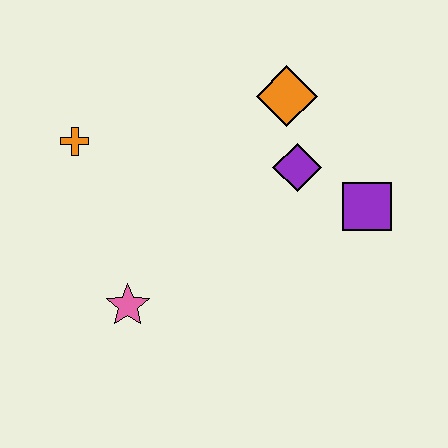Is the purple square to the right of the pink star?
Yes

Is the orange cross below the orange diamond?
Yes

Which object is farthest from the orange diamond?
The pink star is farthest from the orange diamond.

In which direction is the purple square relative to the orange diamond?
The purple square is below the orange diamond.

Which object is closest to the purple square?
The purple diamond is closest to the purple square.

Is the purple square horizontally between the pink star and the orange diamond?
No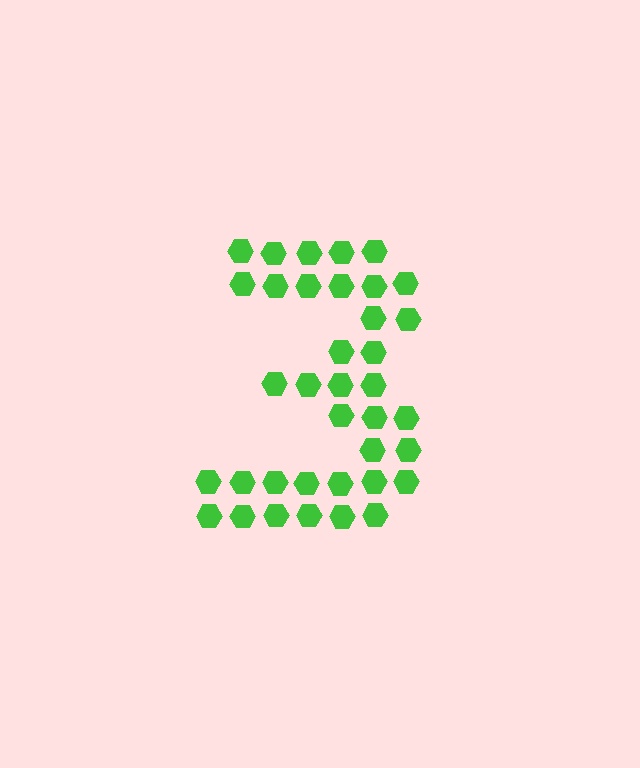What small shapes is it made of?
It is made of small hexagons.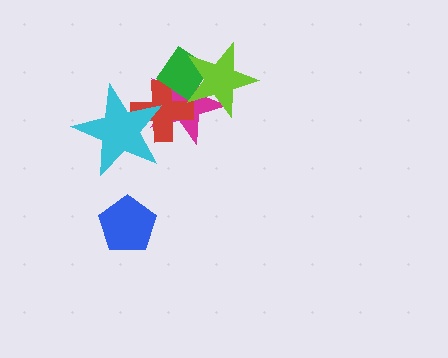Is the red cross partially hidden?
Yes, it is partially covered by another shape.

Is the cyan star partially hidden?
No, no other shape covers it.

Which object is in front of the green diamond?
The lime star is in front of the green diamond.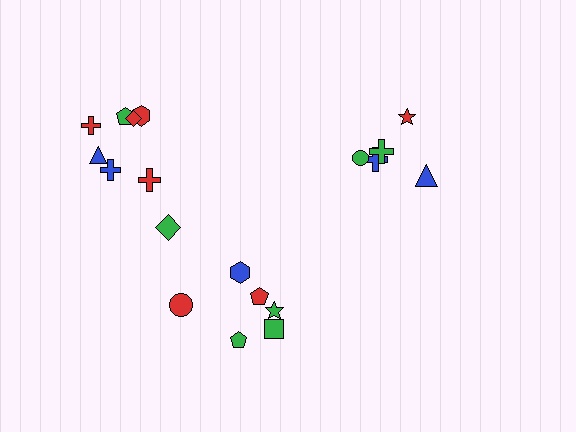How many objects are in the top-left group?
There are 8 objects.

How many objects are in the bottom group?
There are 6 objects.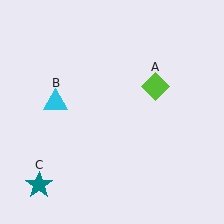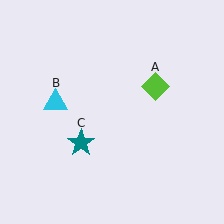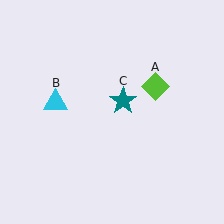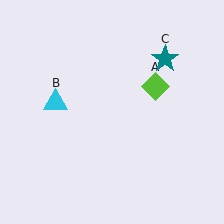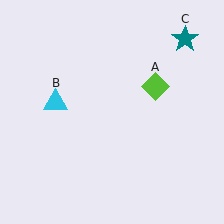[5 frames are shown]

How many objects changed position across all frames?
1 object changed position: teal star (object C).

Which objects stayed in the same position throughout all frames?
Lime diamond (object A) and cyan triangle (object B) remained stationary.